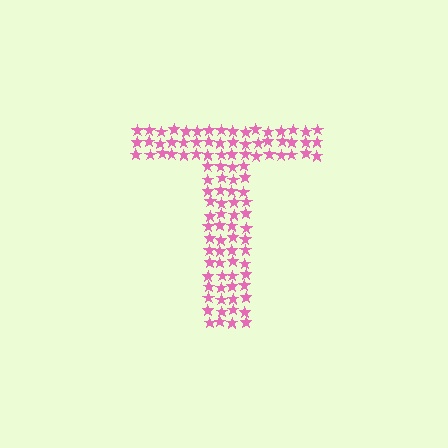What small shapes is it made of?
It is made of small stars.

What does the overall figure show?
The overall figure shows the letter T.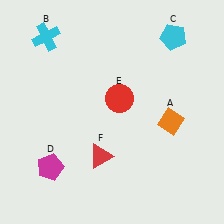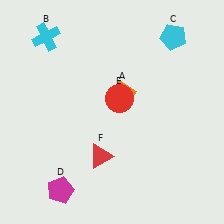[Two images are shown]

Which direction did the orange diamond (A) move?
The orange diamond (A) moved left.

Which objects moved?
The objects that moved are: the orange diamond (A), the magenta pentagon (D).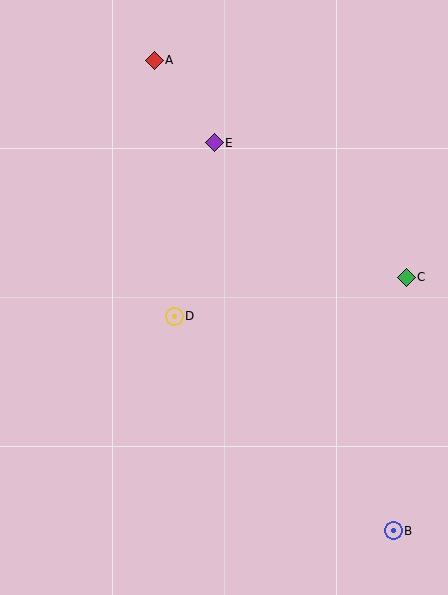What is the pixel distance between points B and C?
The distance between B and C is 254 pixels.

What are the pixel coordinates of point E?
Point E is at (214, 143).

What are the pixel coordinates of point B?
Point B is at (393, 531).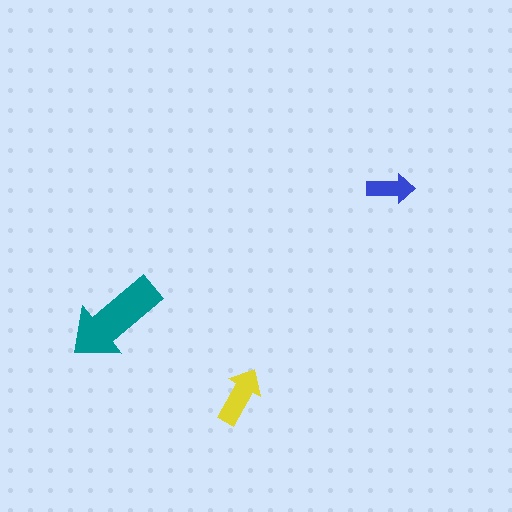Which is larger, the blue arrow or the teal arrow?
The teal one.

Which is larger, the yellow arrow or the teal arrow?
The teal one.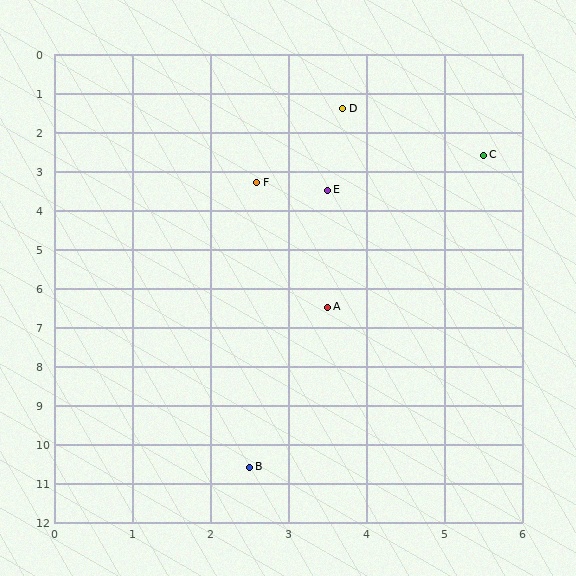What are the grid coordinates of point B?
Point B is at approximately (2.5, 10.6).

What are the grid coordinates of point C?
Point C is at approximately (5.5, 2.6).